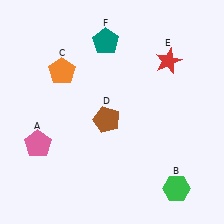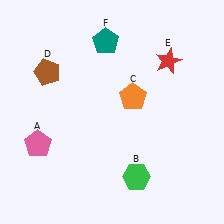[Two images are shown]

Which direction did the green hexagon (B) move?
The green hexagon (B) moved left.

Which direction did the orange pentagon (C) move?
The orange pentagon (C) moved right.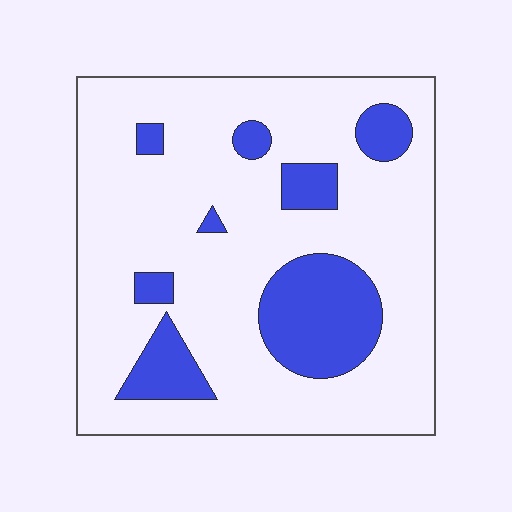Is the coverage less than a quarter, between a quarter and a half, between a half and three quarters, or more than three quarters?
Less than a quarter.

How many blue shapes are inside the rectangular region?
8.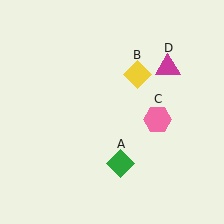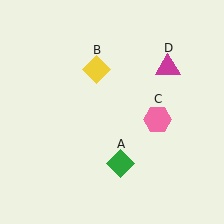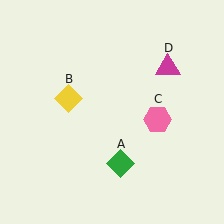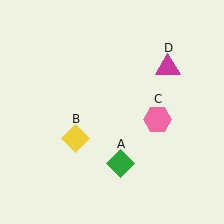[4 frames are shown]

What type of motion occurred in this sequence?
The yellow diamond (object B) rotated counterclockwise around the center of the scene.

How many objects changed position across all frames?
1 object changed position: yellow diamond (object B).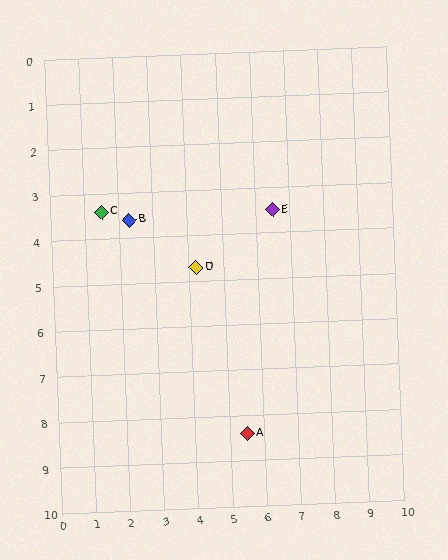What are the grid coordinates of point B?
Point B is at approximately (2.3, 3.6).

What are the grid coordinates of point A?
Point A is at approximately (5.5, 8.4).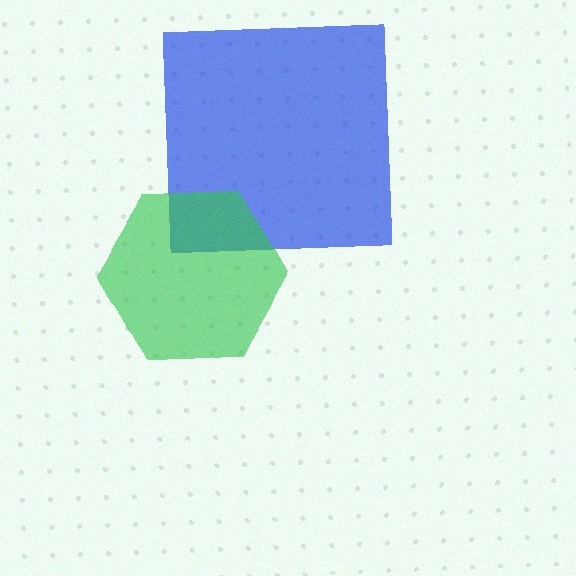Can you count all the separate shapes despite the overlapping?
Yes, there are 2 separate shapes.